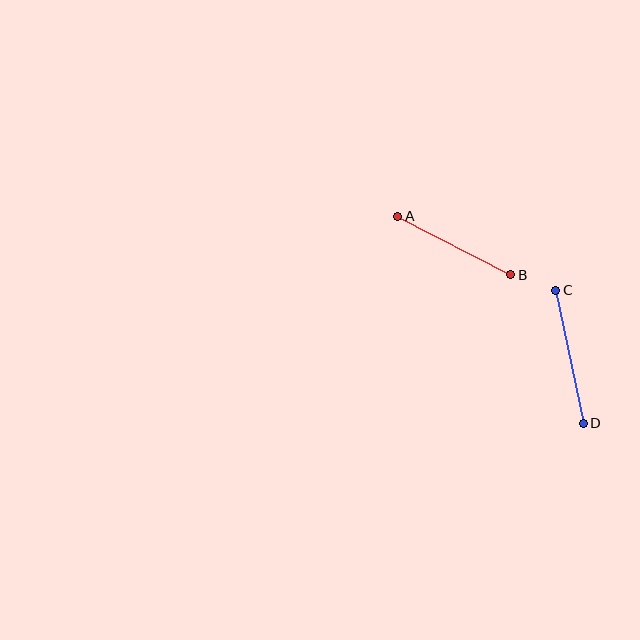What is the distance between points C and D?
The distance is approximately 136 pixels.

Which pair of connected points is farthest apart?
Points C and D are farthest apart.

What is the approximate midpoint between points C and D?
The midpoint is at approximately (569, 357) pixels.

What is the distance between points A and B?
The distance is approximately 127 pixels.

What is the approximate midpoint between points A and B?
The midpoint is at approximately (454, 245) pixels.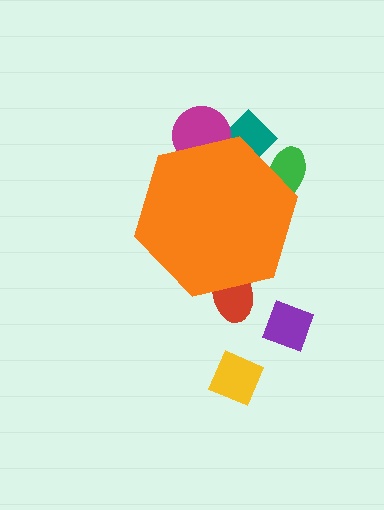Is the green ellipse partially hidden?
Yes, the green ellipse is partially hidden behind the orange hexagon.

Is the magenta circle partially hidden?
Yes, the magenta circle is partially hidden behind the orange hexagon.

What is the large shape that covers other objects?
An orange hexagon.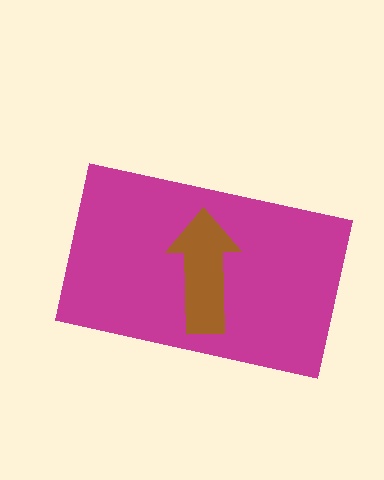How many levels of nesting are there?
2.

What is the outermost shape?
The magenta rectangle.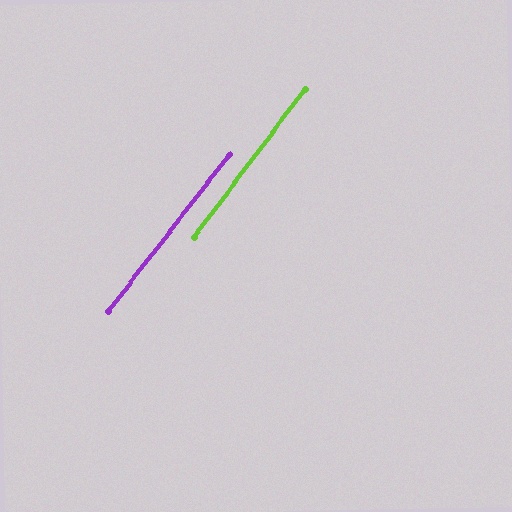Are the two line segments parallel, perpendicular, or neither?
Parallel — their directions differ by only 0.6°.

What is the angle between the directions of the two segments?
Approximately 1 degree.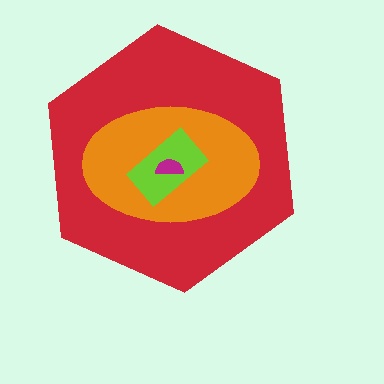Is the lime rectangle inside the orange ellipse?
Yes.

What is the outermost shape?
The red hexagon.